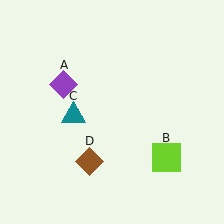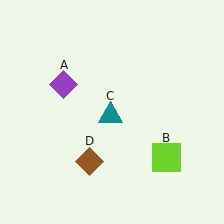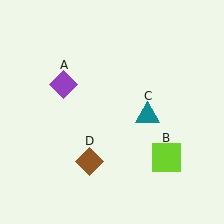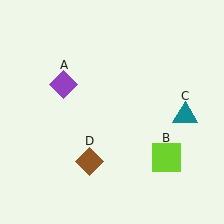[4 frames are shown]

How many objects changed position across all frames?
1 object changed position: teal triangle (object C).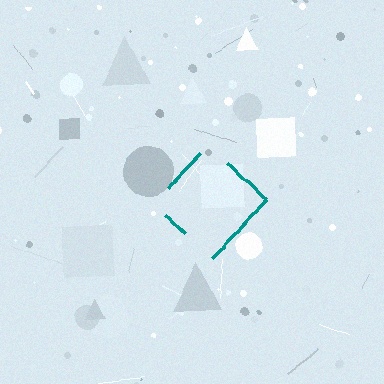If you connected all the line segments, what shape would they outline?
They would outline a diamond.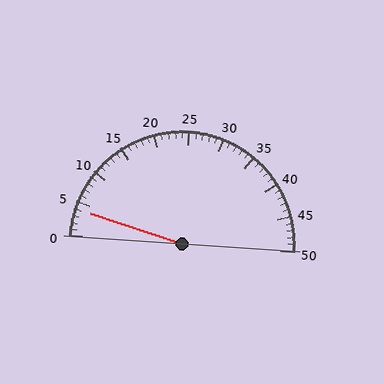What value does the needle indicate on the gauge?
The needle indicates approximately 4.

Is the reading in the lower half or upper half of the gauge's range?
The reading is in the lower half of the range (0 to 50).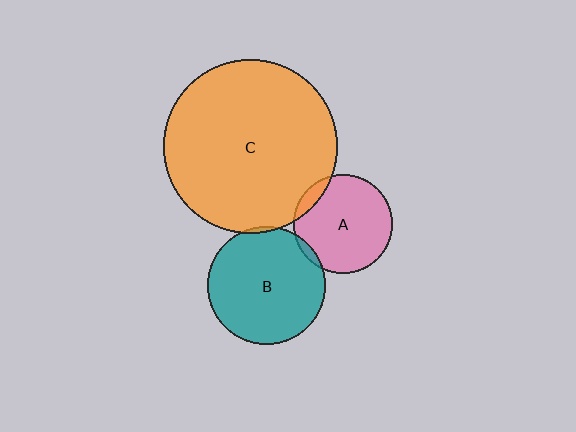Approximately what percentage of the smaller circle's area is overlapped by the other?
Approximately 10%.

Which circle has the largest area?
Circle C (orange).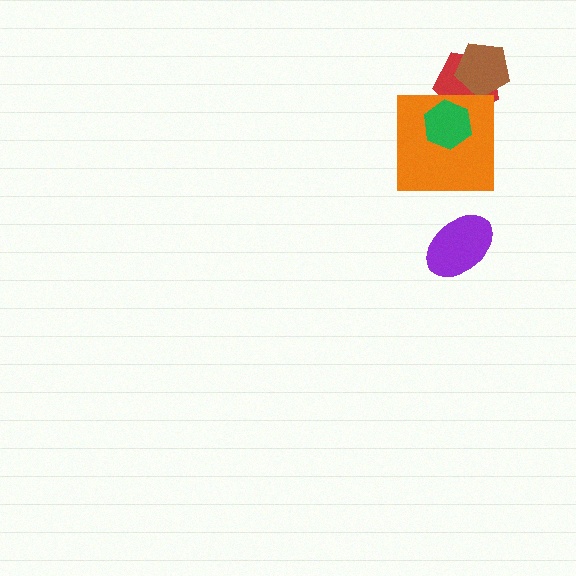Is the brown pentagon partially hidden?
No, no other shape covers it.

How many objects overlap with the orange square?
2 objects overlap with the orange square.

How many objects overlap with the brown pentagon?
1 object overlaps with the brown pentagon.